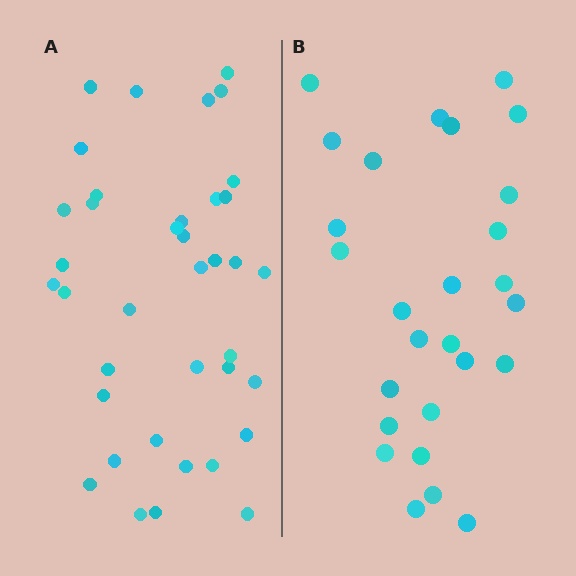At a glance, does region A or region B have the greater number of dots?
Region A (the left region) has more dots.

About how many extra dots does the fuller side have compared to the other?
Region A has roughly 12 or so more dots than region B.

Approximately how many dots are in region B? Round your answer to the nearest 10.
About 30 dots. (The exact count is 27, which rounds to 30.)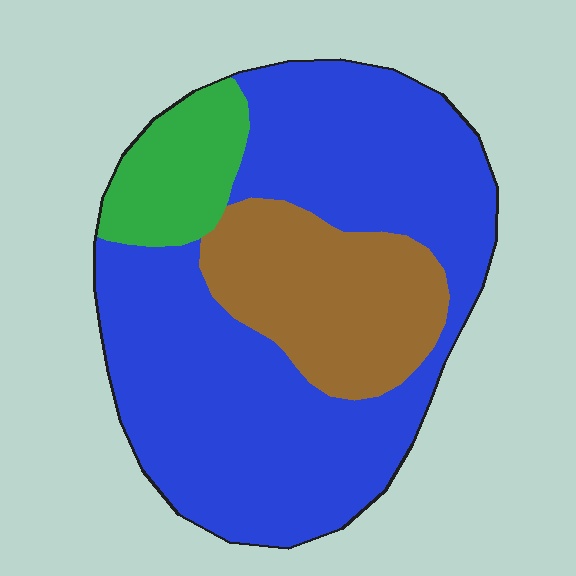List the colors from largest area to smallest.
From largest to smallest: blue, brown, green.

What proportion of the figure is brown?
Brown takes up less than a quarter of the figure.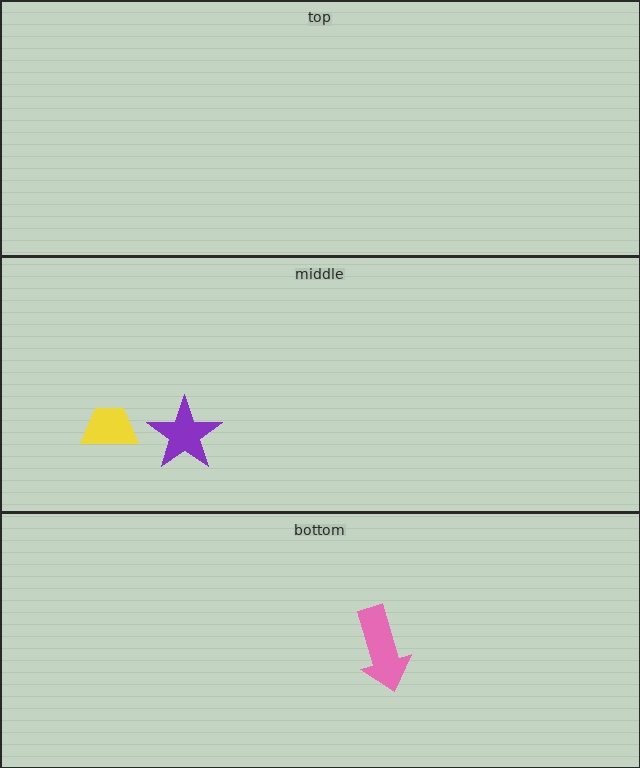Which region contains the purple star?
The middle region.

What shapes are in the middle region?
The yellow trapezoid, the purple star.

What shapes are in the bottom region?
The pink arrow.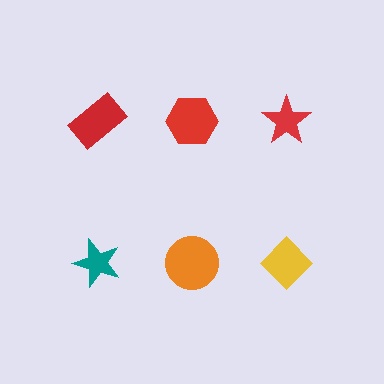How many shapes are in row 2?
3 shapes.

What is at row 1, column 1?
A red rectangle.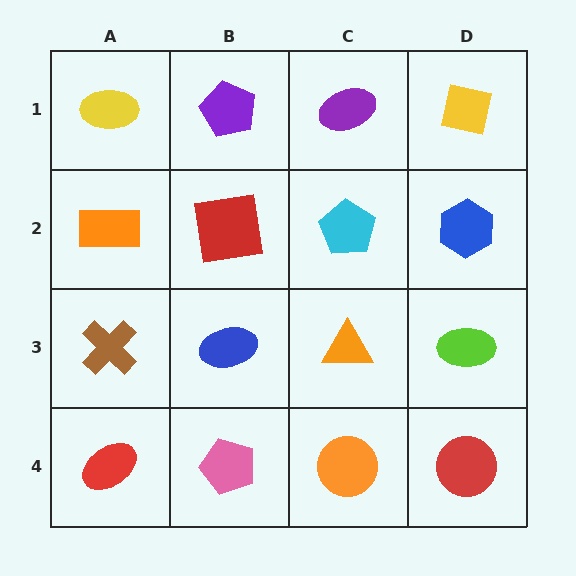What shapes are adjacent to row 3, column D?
A blue hexagon (row 2, column D), a red circle (row 4, column D), an orange triangle (row 3, column C).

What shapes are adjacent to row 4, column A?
A brown cross (row 3, column A), a pink pentagon (row 4, column B).